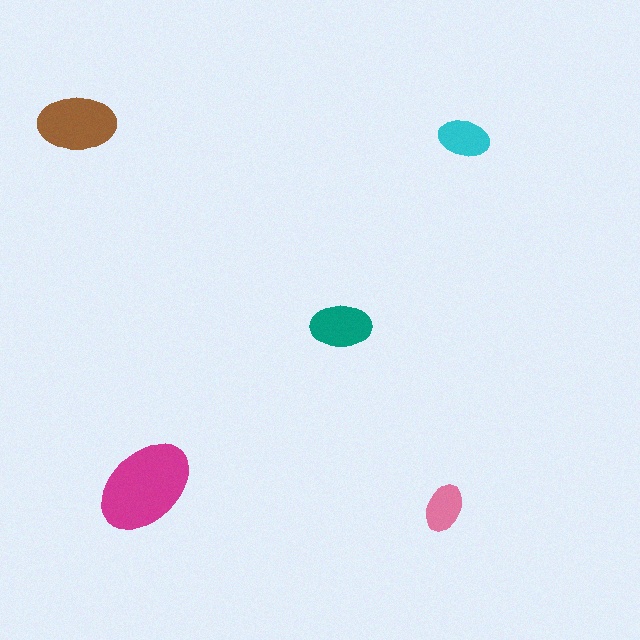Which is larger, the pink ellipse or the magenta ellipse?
The magenta one.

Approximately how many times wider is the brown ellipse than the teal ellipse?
About 1.5 times wider.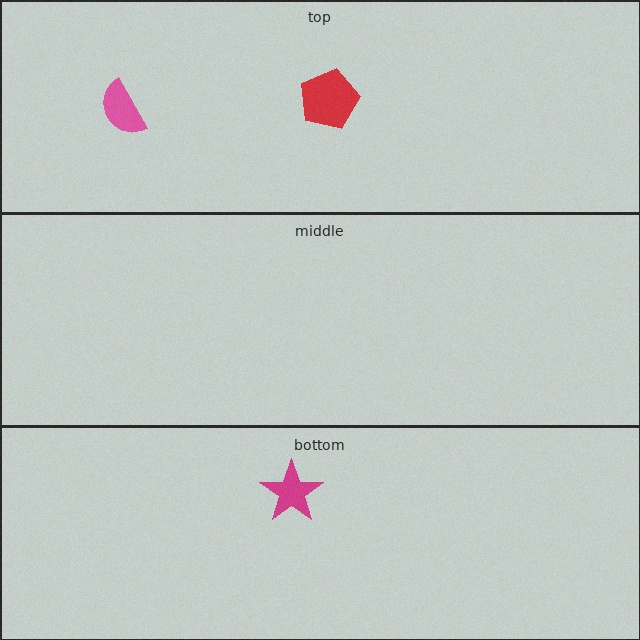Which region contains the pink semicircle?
The top region.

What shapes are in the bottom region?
The magenta star.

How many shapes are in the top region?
2.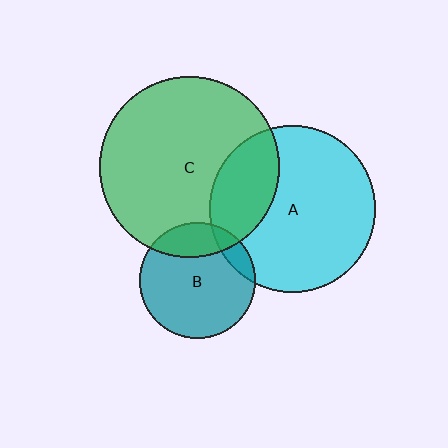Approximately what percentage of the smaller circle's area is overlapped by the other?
Approximately 25%.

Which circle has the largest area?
Circle C (green).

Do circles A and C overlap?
Yes.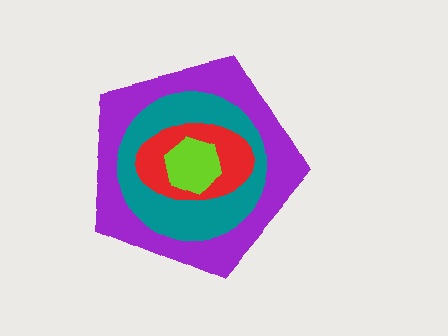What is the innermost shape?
The lime hexagon.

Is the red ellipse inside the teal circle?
Yes.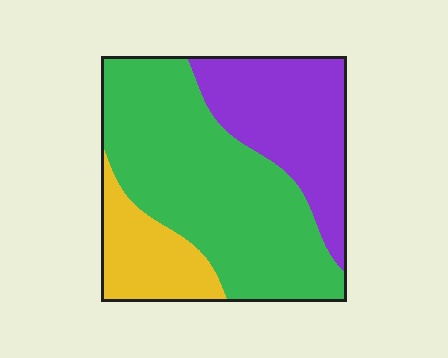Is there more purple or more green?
Green.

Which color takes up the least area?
Yellow, at roughly 15%.